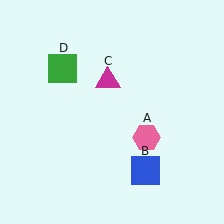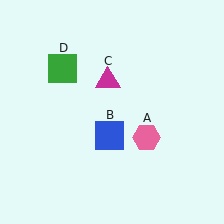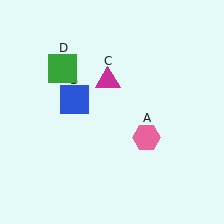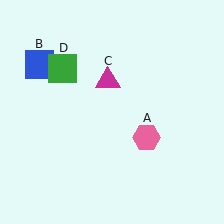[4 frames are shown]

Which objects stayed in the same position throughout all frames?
Pink hexagon (object A) and magenta triangle (object C) and green square (object D) remained stationary.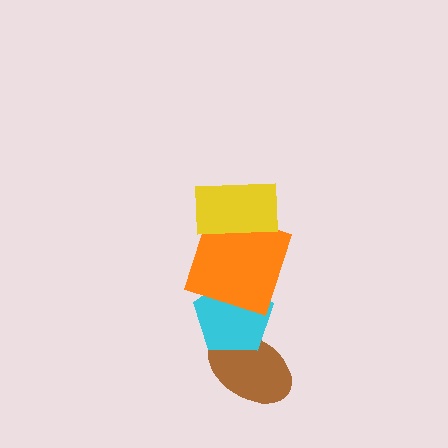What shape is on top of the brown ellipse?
The cyan pentagon is on top of the brown ellipse.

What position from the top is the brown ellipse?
The brown ellipse is 4th from the top.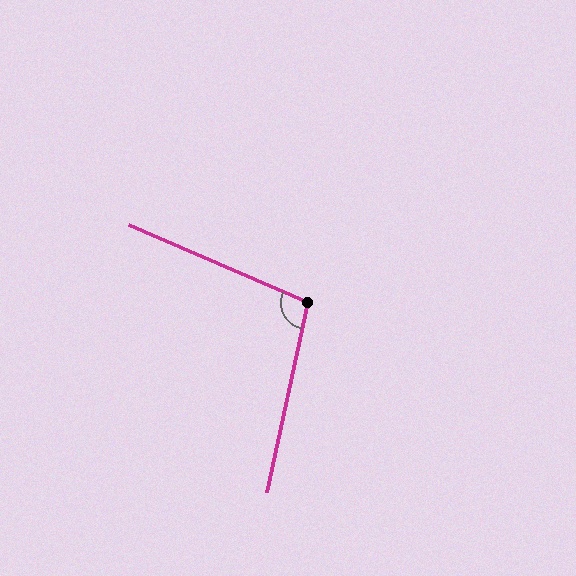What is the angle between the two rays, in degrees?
Approximately 101 degrees.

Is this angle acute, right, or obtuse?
It is obtuse.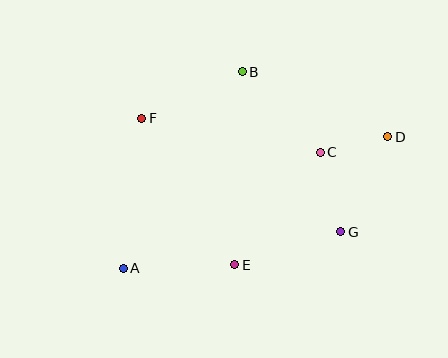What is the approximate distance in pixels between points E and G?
The distance between E and G is approximately 111 pixels.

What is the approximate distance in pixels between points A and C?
The distance between A and C is approximately 229 pixels.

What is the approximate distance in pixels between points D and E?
The distance between D and E is approximately 200 pixels.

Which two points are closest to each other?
Points C and D are closest to each other.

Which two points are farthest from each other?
Points A and D are farthest from each other.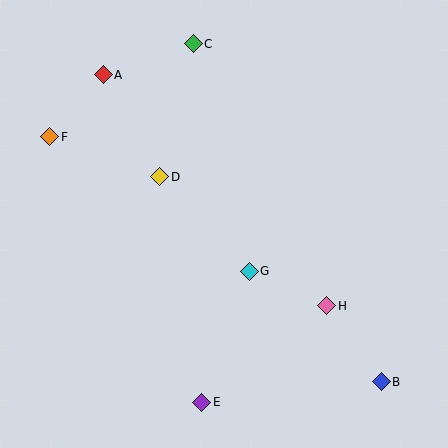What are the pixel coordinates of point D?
Point D is at (160, 177).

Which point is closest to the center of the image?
Point G at (249, 272) is closest to the center.